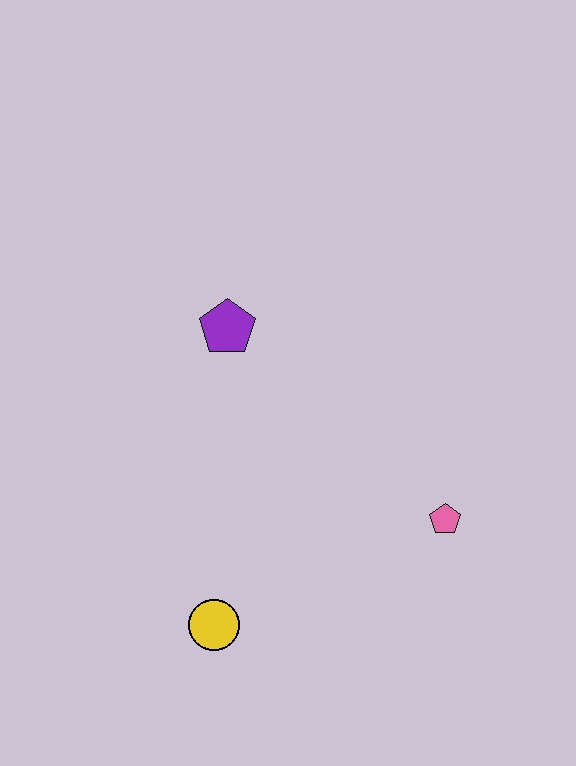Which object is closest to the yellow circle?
The pink pentagon is closest to the yellow circle.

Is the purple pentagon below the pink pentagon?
No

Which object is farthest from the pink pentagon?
The purple pentagon is farthest from the pink pentagon.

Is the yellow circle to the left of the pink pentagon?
Yes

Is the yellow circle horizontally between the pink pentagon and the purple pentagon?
No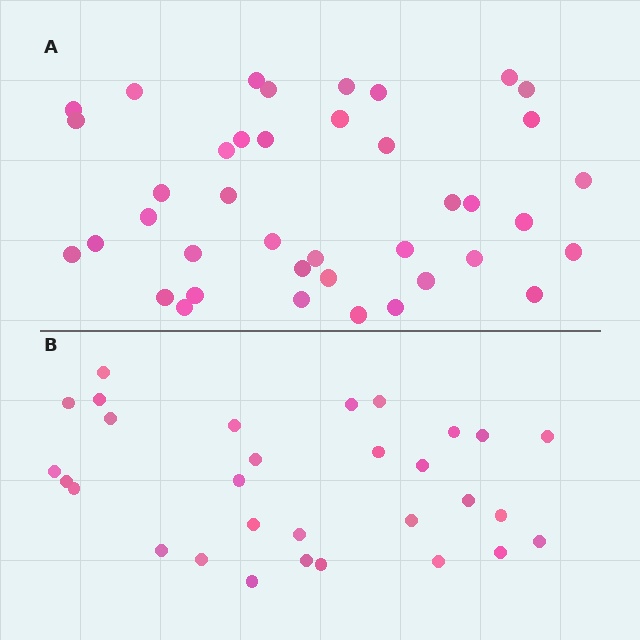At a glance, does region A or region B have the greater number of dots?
Region A (the top region) has more dots.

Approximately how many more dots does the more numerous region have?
Region A has roughly 10 or so more dots than region B.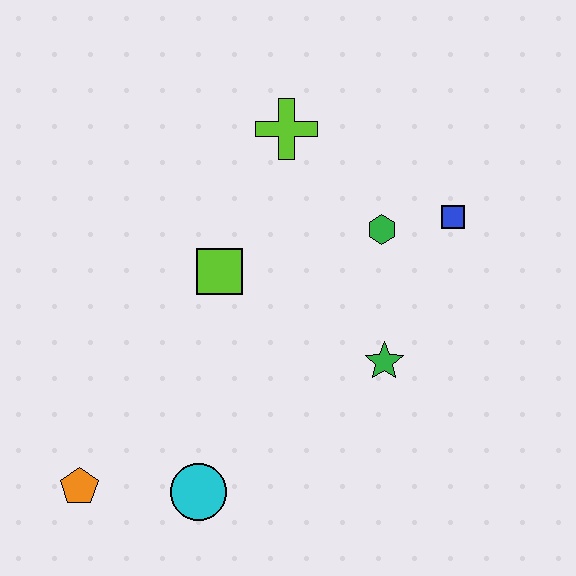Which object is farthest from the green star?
The orange pentagon is farthest from the green star.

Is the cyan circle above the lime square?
No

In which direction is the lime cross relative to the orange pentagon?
The lime cross is above the orange pentagon.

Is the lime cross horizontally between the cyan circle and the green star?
Yes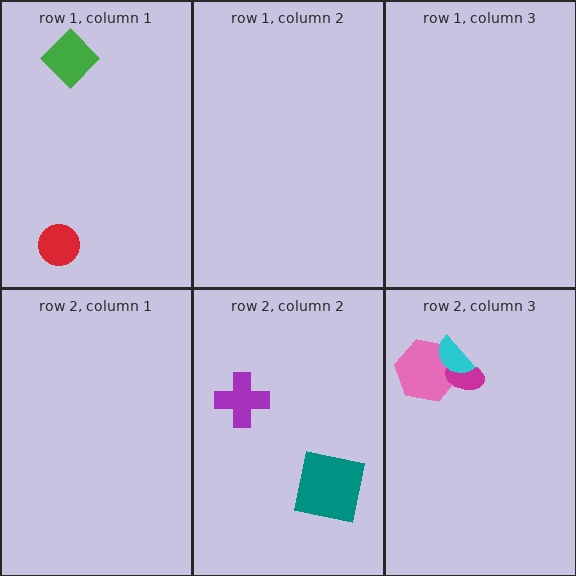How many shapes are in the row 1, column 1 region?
2.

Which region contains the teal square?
The row 2, column 2 region.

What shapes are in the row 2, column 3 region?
The pink hexagon, the magenta ellipse, the cyan semicircle.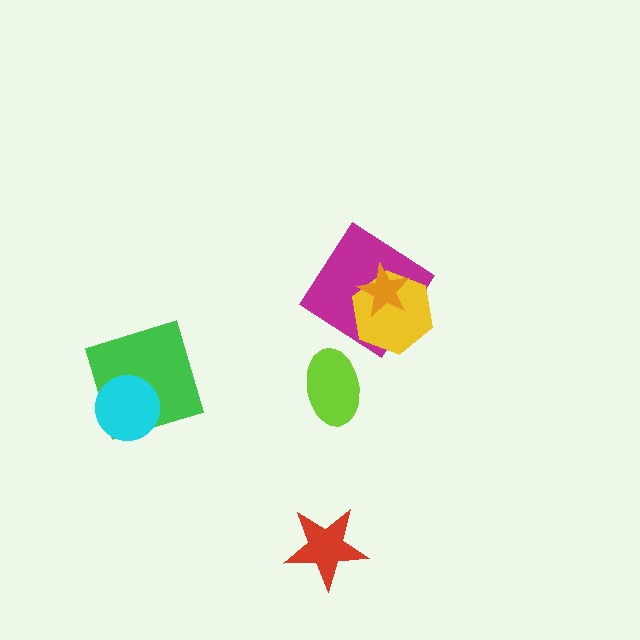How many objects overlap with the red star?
0 objects overlap with the red star.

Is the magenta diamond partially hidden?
Yes, it is partially covered by another shape.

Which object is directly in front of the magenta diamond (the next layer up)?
The yellow hexagon is directly in front of the magenta diamond.